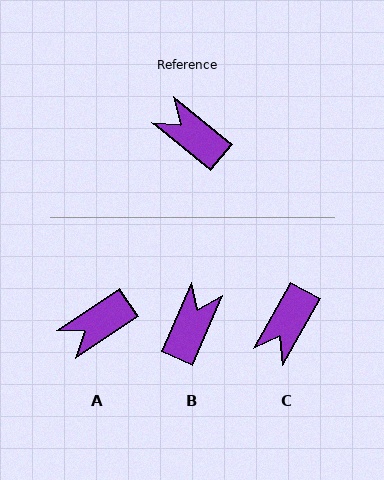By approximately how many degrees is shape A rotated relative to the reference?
Approximately 72 degrees counter-clockwise.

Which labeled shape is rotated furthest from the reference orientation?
C, about 100 degrees away.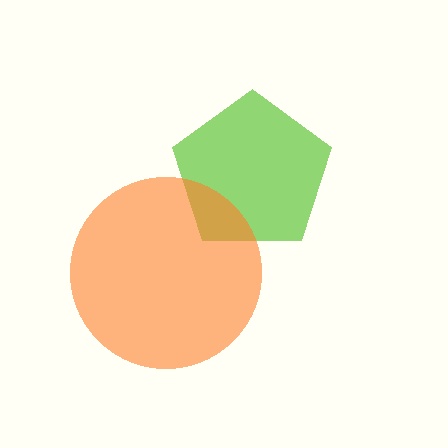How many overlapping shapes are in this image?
There are 2 overlapping shapes in the image.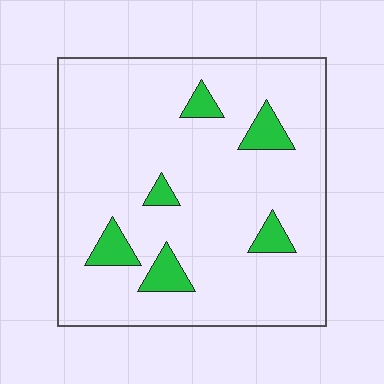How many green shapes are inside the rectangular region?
6.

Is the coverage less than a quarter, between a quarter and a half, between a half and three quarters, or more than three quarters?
Less than a quarter.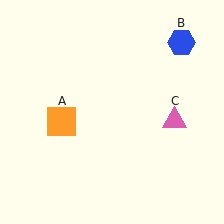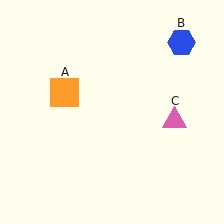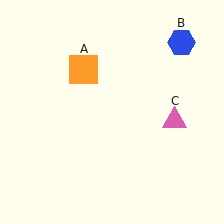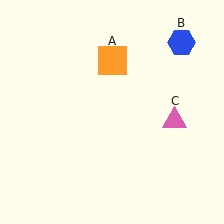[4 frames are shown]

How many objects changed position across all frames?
1 object changed position: orange square (object A).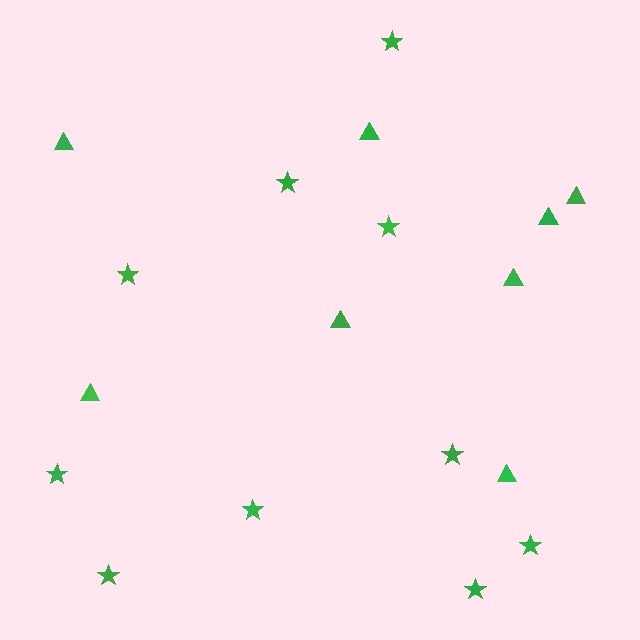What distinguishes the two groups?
There are 2 groups: one group of stars (10) and one group of triangles (8).